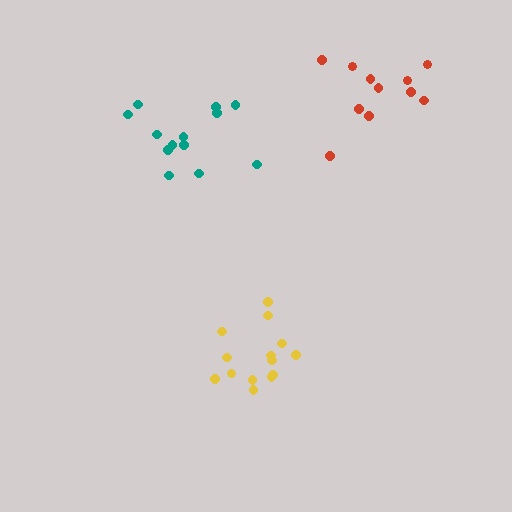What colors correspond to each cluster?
The clusters are colored: yellow, teal, red.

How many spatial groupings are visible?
There are 3 spatial groupings.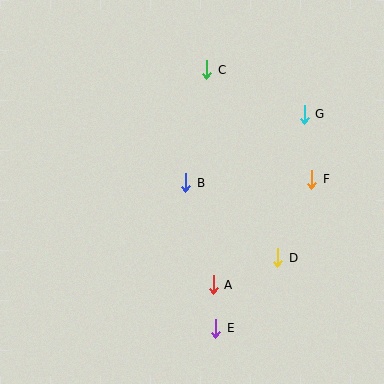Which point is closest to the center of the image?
Point B at (186, 183) is closest to the center.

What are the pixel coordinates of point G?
Point G is at (304, 114).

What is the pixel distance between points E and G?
The distance between E and G is 232 pixels.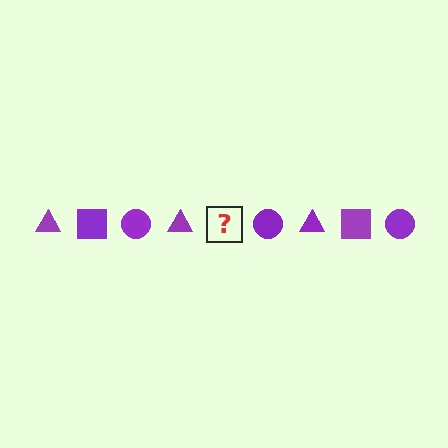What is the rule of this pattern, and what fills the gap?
The rule is that the pattern cycles through triangle, square, circle shapes in purple. The gap should be filled with a purple square.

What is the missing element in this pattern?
The missing element is a purple square.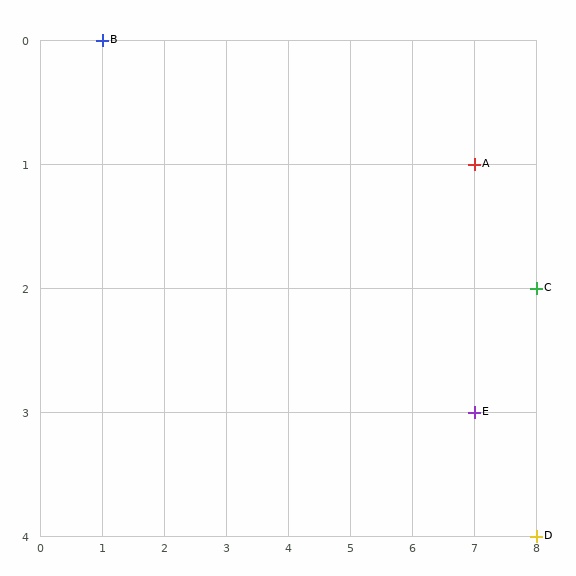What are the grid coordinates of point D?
Point D is at grid coordinates (8, 4).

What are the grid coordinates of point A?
Point A is at grid coordinates (7, 1).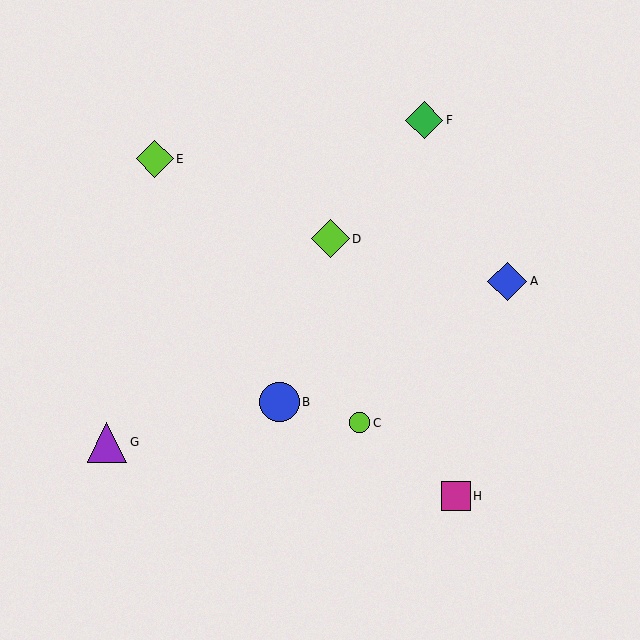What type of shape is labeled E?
Shape E is a lime diamond.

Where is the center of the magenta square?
The center of the magenta square is at (456, 496).